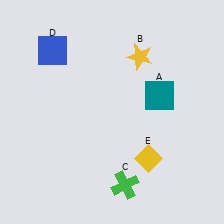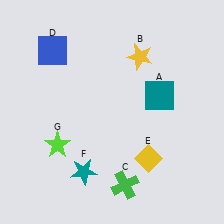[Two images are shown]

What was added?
A teal star (F), a lime star (G) were added in Image 2.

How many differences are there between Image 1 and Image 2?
There are 2 differences between the two images.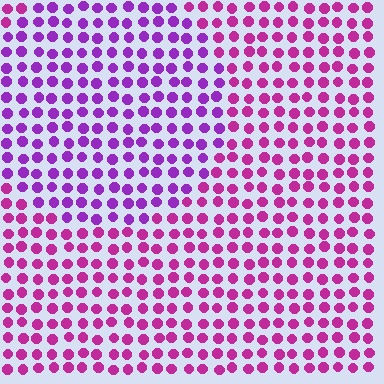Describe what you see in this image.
The image is filled with small magenta elements in a uniform arrangement. A circle-shaped region is visible where the elements are tinted to a slightly different hue, forming a subtle color boundary.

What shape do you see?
I see a circle.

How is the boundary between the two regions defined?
The boundary is defined purely by a slight shift in hue (about 32 degrees). Spacing, size, and orientation are identical on both sides.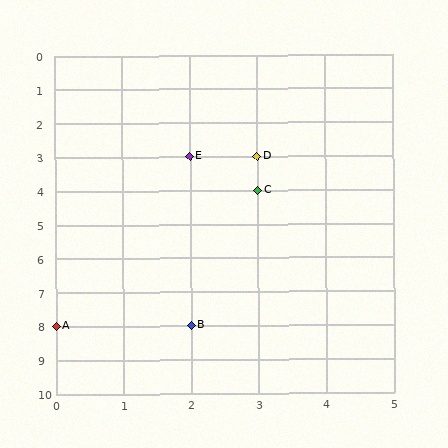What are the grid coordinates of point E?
Point E is at grid coordinates (2, 3).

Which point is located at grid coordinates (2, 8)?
Point B is at (2, 8).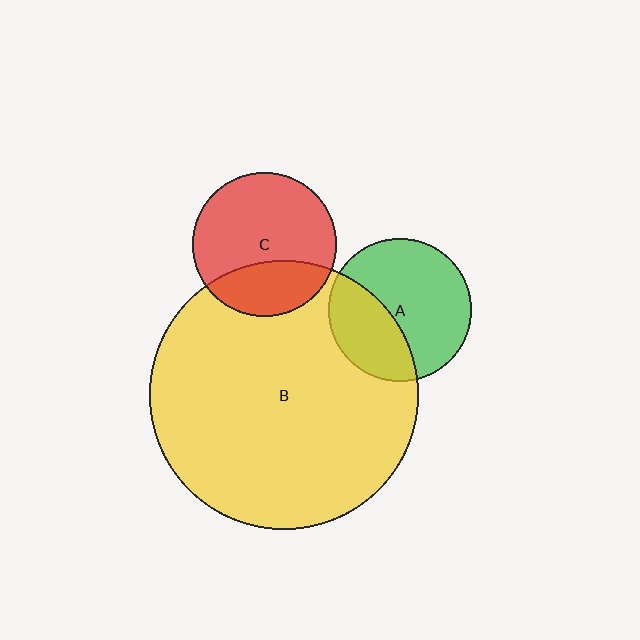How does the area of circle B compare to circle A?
Approximately 3.5 times.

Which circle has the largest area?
Circle B (yellow).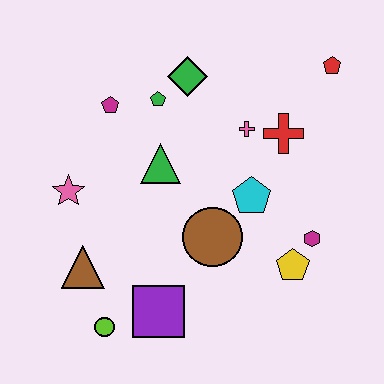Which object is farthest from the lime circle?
The red pentagon is farthest from the lime circle.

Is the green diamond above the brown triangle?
Yes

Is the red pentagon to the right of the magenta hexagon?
Yes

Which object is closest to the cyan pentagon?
The brown circle is closest to the cyan pentagon.